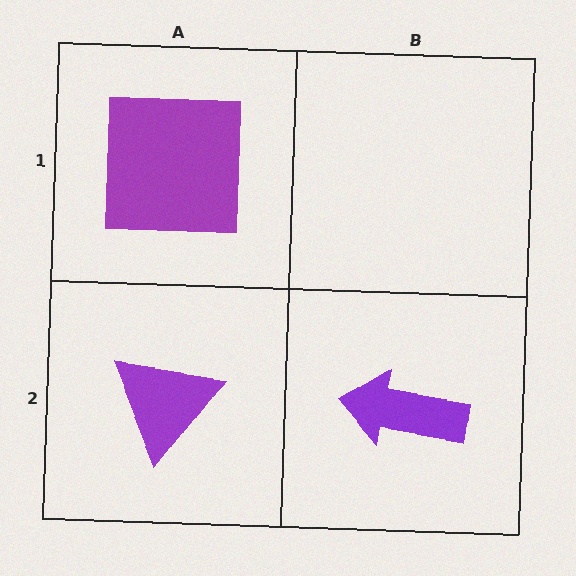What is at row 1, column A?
A purple square.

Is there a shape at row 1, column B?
No, that cell is empty.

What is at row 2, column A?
A purple triangle.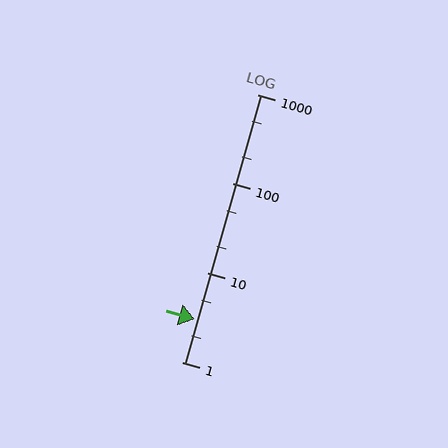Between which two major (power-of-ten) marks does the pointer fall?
The pointer is between 1 and 10.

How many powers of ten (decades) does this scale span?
The scale spans 3 decades, from 1 to 1000.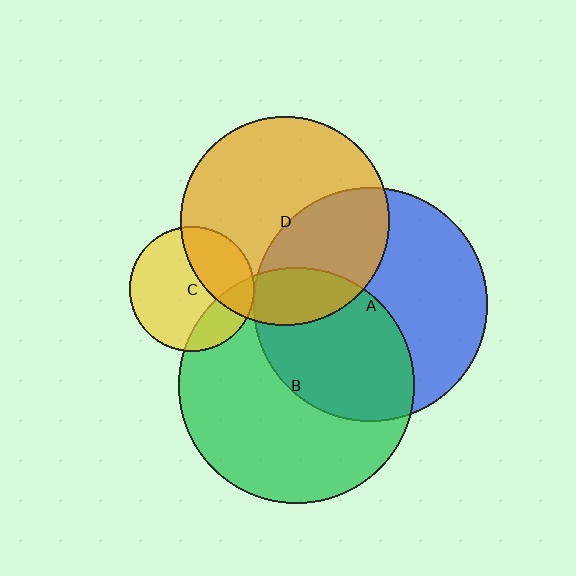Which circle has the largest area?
Circle B (green).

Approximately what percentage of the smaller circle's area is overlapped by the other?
Approximately 20%.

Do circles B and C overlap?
Yes.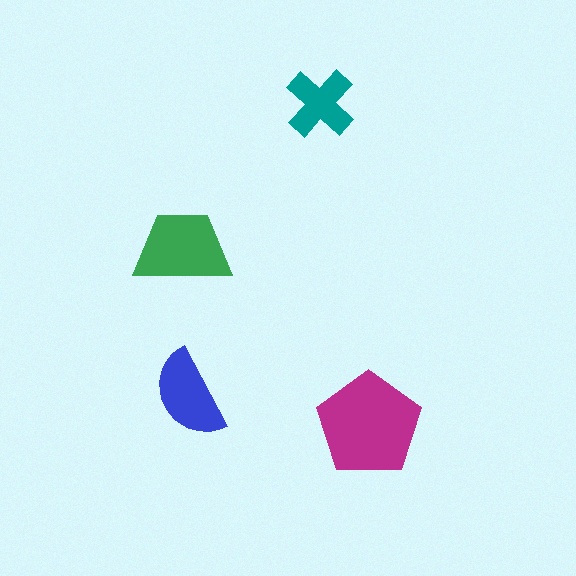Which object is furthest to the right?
The magenta pentagon is rightmost.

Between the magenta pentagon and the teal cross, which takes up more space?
The magenta pentagon.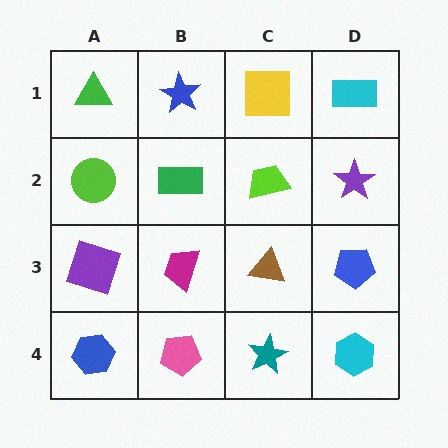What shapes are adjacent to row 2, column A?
A green triangle (row 1, column A), a purple square (row 3, column A), a green rectangle (row 2, column B).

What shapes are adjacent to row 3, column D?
A purple star (row 2, column D), a cyan hexagon (row 4, column D), a brown triangle (row 3, column C).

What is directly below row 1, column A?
A lime circle.